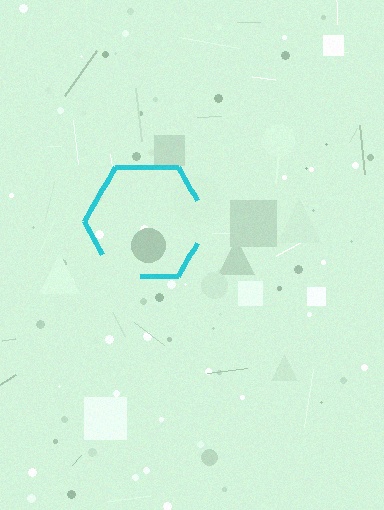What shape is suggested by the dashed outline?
The dashed outline suggests a hexagon.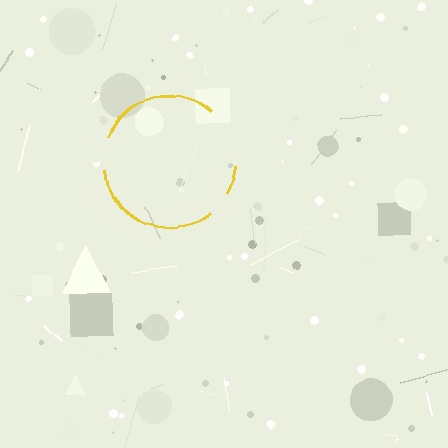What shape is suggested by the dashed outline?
The dashed outline suggests a circle.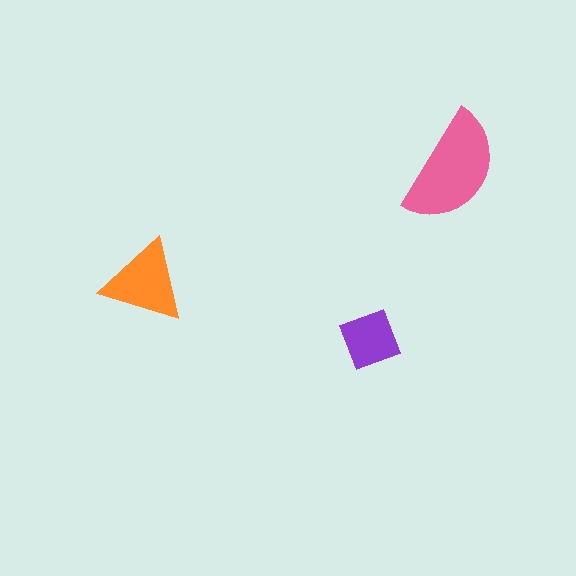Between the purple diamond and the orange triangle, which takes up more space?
The orange triangle.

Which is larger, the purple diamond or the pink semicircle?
The pink semicircle.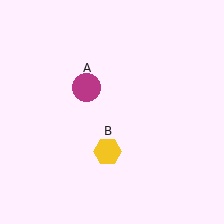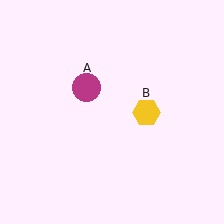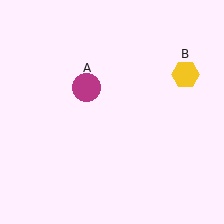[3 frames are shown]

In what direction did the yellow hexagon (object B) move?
The yellow hexagon (object B) moved up and to the right.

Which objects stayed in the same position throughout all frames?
Magenta circle (object A) remained stationary.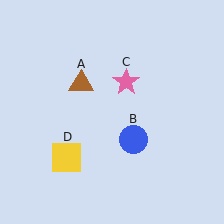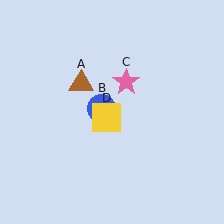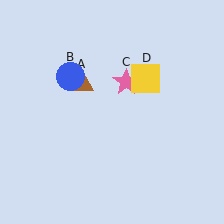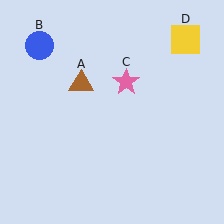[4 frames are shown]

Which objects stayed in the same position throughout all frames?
Brown triangle (object A) and pink star (object C) remained stationary.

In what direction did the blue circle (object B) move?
The blue circle (object B) moved up and to the left.